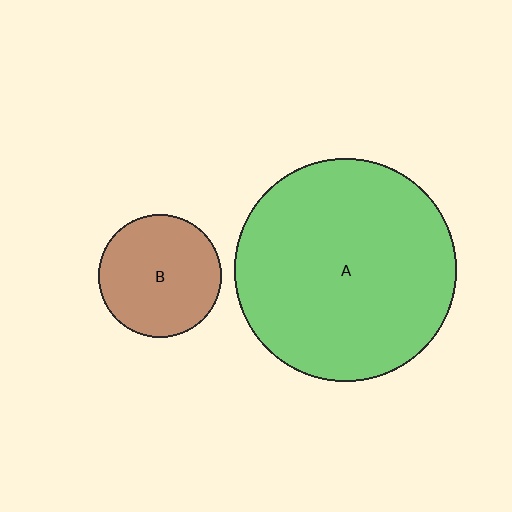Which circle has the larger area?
Circle A (green).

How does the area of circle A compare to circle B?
Approximately 3.3 times.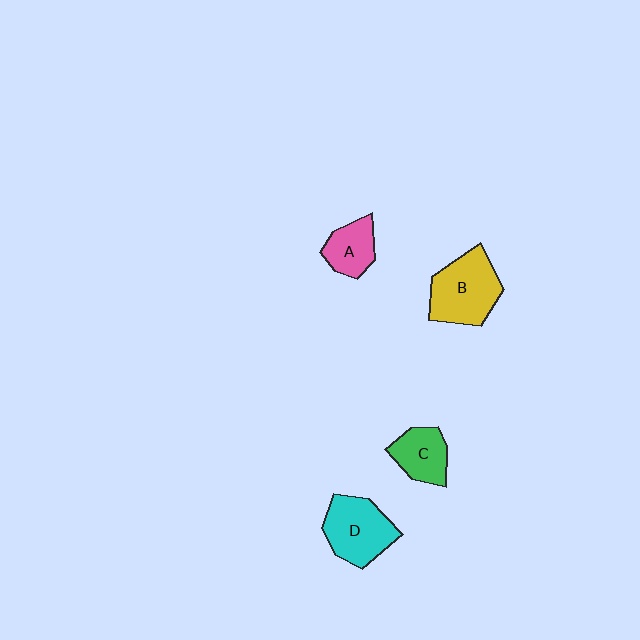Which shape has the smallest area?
Shape A (pink).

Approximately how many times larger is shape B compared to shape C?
Approximately 1.6 times.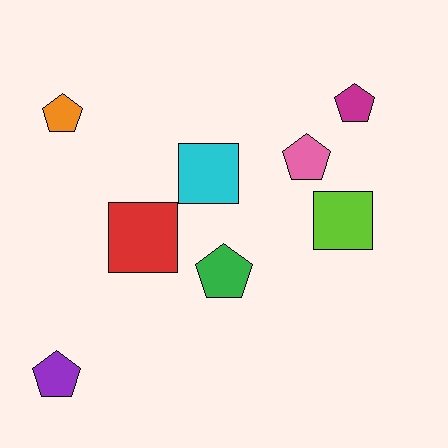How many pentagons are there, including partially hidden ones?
There are 5 pentagons.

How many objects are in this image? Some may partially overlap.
There are 8 objects.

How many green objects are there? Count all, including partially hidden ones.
There is 1 green object.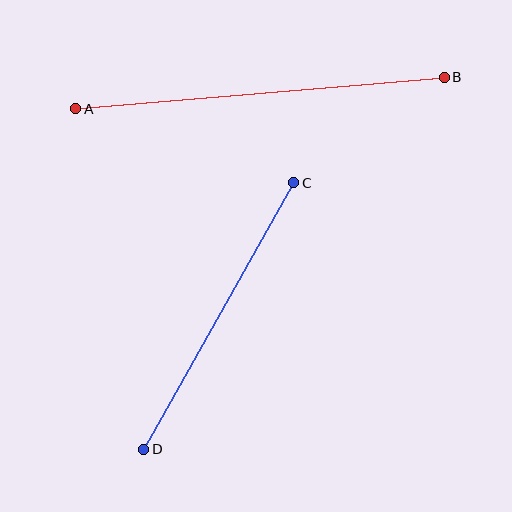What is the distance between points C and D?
The distance is approximately 306 pixels.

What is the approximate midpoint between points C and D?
The midpoint is at approximately (219, 316) pixels.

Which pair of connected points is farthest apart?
Points A and B are farthest apart.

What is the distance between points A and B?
The distance is approximately 370 pixels.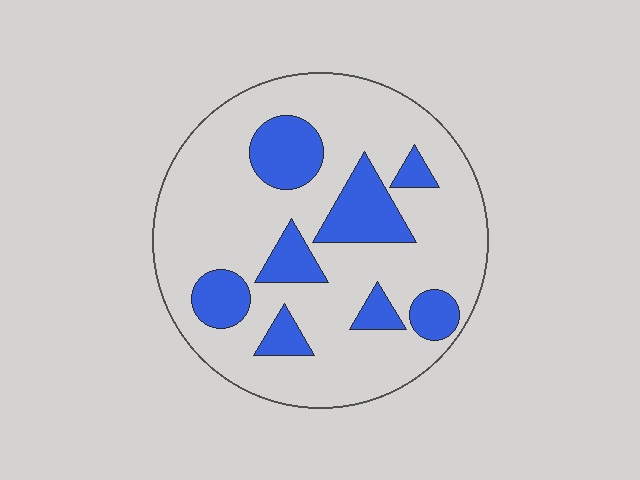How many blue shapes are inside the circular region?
8.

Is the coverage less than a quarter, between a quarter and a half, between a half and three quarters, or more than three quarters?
Less than a quarter.